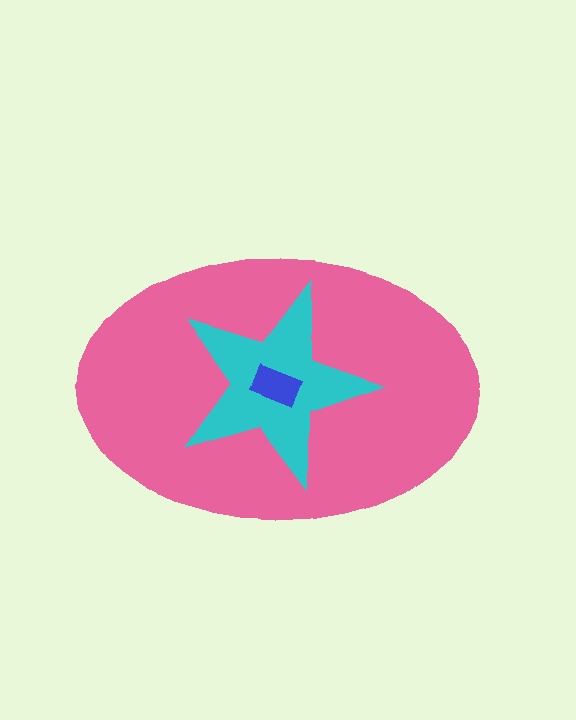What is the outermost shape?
The pink ellipse.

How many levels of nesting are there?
3.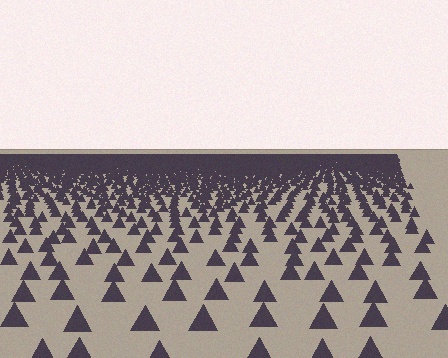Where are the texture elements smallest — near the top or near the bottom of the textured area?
Near the top.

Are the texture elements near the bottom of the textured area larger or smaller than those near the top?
Larger. Near the bottom, elements are closer to the viewer and appear at a bigger on-screen size.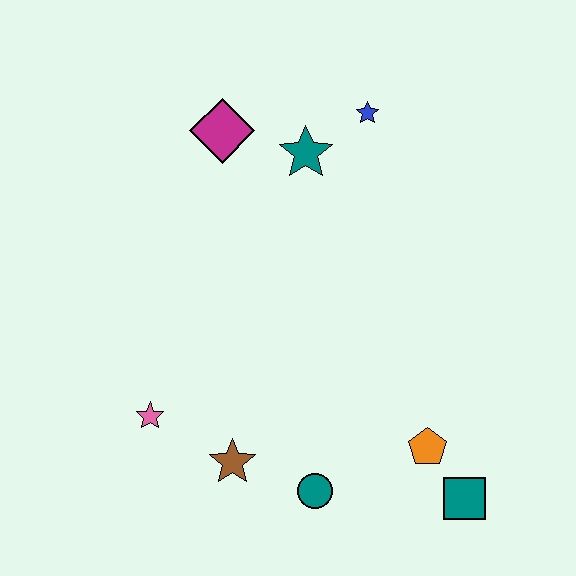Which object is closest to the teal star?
The blue star is closest to the teal star.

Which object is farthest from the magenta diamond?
The teal square is farthest from the magenta diamond.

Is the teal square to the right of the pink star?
Yes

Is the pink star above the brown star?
Yes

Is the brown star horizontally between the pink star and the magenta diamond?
No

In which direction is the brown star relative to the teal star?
The brown star is below the teal star.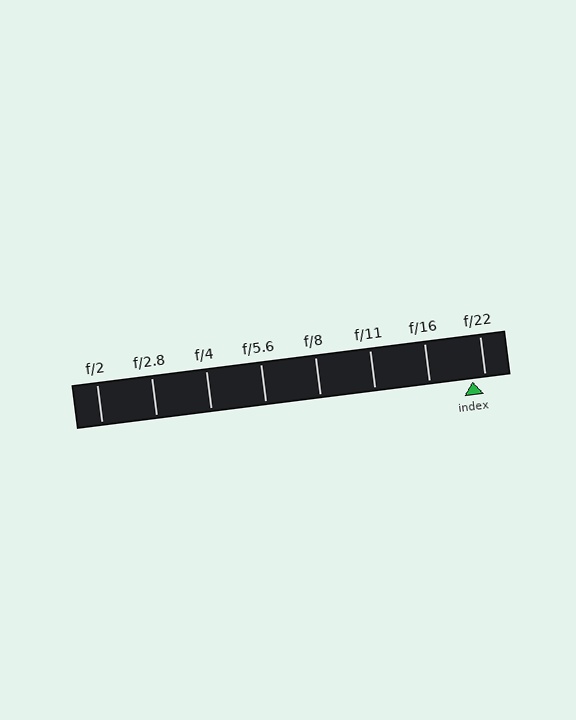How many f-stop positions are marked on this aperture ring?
There are 8 f-stop positions marked.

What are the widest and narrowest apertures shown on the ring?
The widest aperture shown is f/2 and the narrowest is f/22.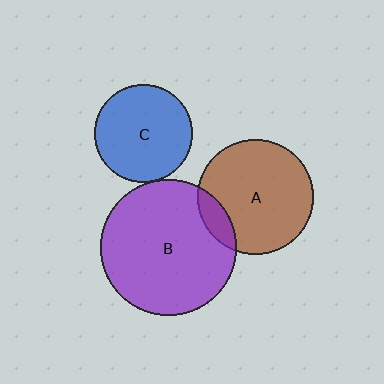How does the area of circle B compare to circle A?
Approximately 1.4 times.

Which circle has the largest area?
Circle B (purple).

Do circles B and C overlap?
Yes.